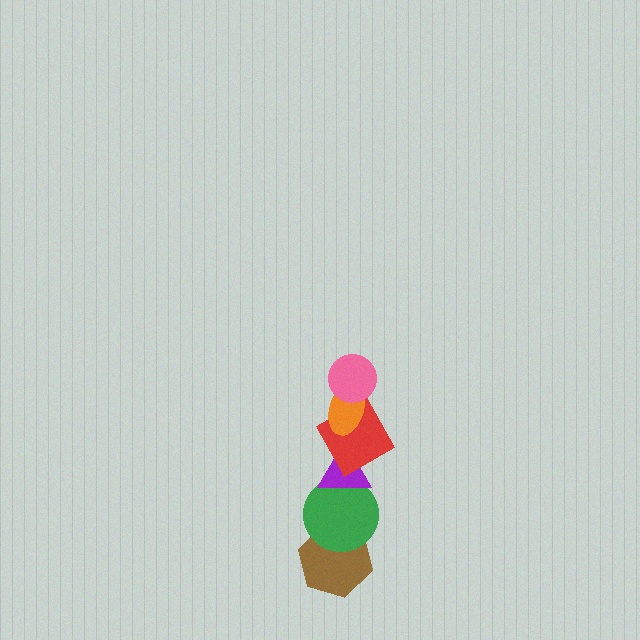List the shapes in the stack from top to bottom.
From top to bottom: the pink circle, the orange ellipse, the red square, the purple triangle, the green circle, the brown hexagon.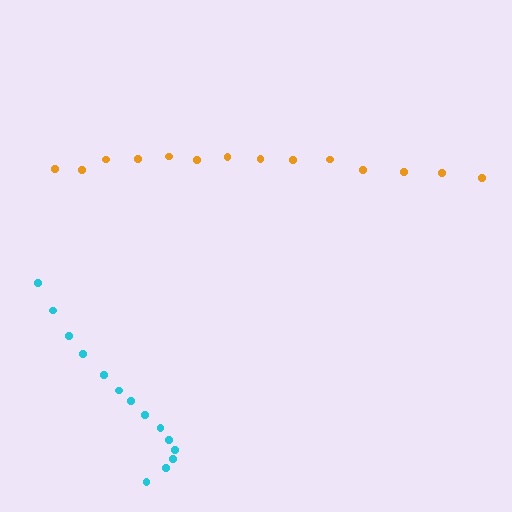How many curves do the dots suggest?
There are 2 distinct paths.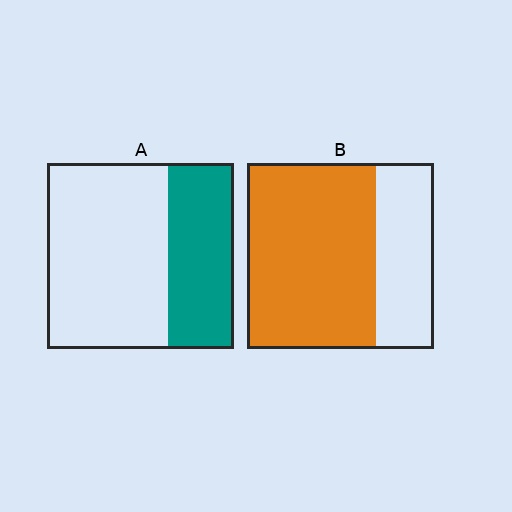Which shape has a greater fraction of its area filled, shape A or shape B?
Shape B.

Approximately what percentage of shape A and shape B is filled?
A is approximately 35% and B is approximately 70%.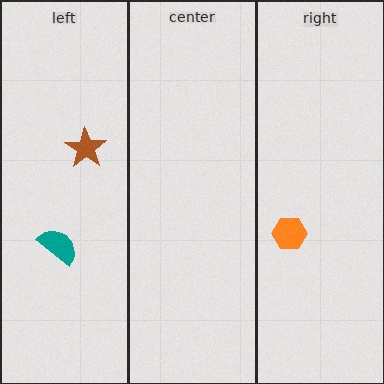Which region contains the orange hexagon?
The right region.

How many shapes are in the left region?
2.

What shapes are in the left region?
The brown star, the teal semicircle.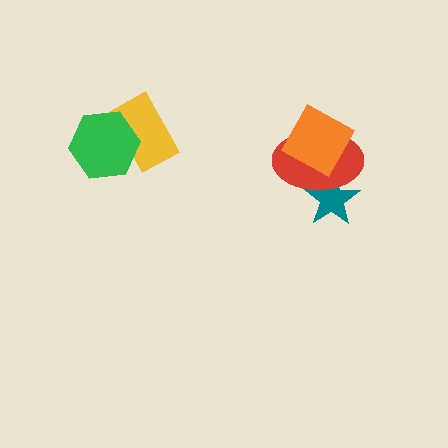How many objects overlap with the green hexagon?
1 object overlaps with the green hexagon.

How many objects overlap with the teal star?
1 object overlaps with the teal star.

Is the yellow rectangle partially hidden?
Yes, it is partially covered by another shape.